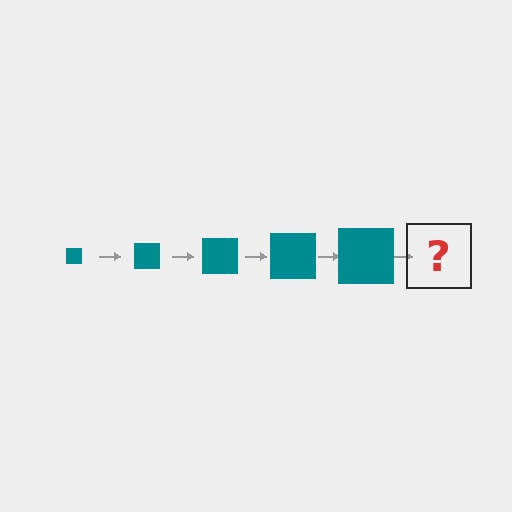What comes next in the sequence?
The next element should be a teal square, larger than the previous one.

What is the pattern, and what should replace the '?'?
The pattern is that the square gets progressively larger each step. The '?' should be a teal square, larger than the previous one.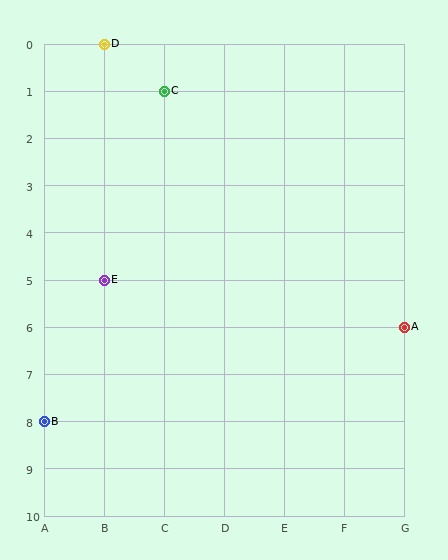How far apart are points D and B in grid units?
Points D and B are 1 column and 8 rows apart (about 8.1 grid units diagonally).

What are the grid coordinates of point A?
Point A is at grid coordinates (G, 6).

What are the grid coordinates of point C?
Point C is at grid coordinates (C, 1).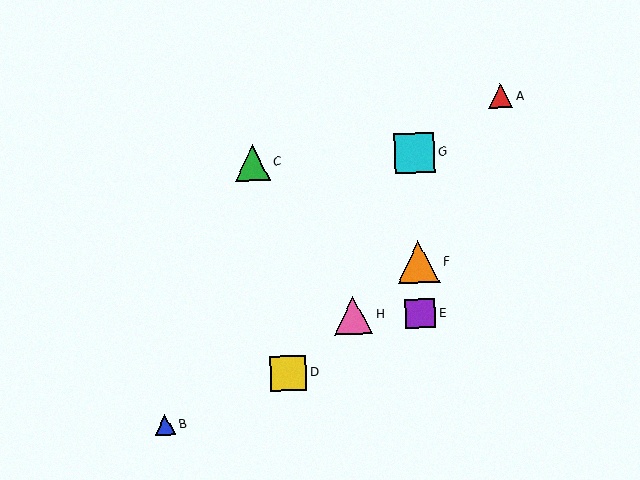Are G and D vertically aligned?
No, G is at x≈415 and D is at x≈289.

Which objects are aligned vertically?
Objects E, F, G are aligned vertically.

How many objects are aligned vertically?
3 objects (E, F, G) are aligned vertically.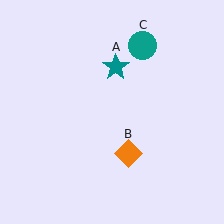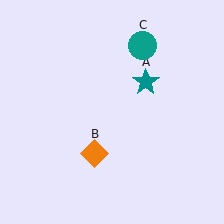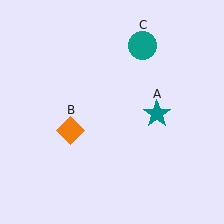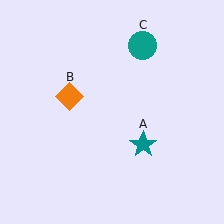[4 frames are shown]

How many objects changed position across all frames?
2 objects changed position: teal star (object A), orange diamond (object B).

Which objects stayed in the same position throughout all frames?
Teal circle (object C) remained stationary.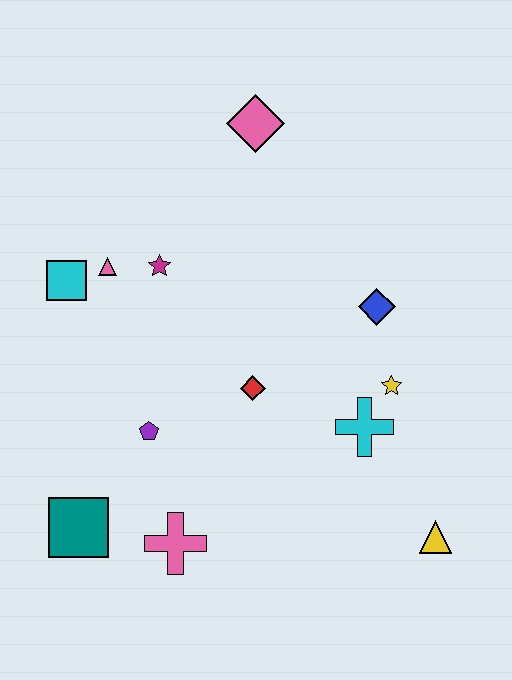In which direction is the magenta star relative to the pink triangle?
The magenta star is to the right of the pink triangle.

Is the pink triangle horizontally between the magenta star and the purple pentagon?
No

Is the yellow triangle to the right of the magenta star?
Yes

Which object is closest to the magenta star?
The pink triangle is closest to the magenta star.